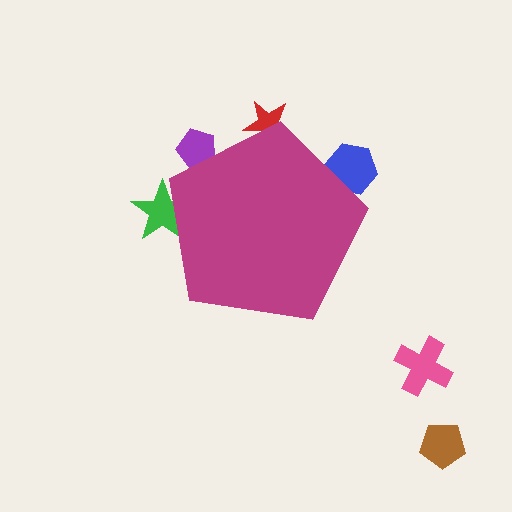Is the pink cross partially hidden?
No, the pink cross is fully visible.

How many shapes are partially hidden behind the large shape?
4 shapes are partially hidden.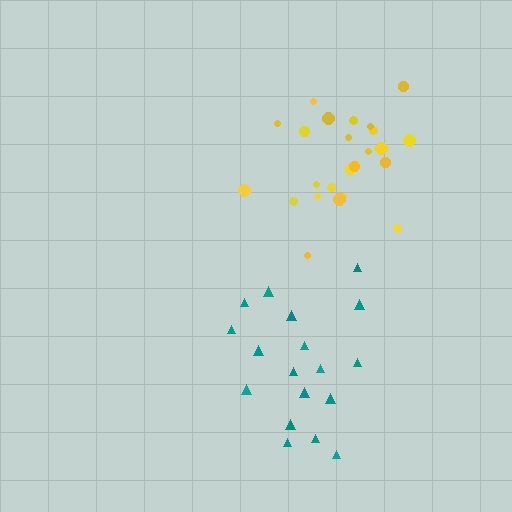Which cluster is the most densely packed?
Yellow.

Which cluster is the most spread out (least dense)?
Teal.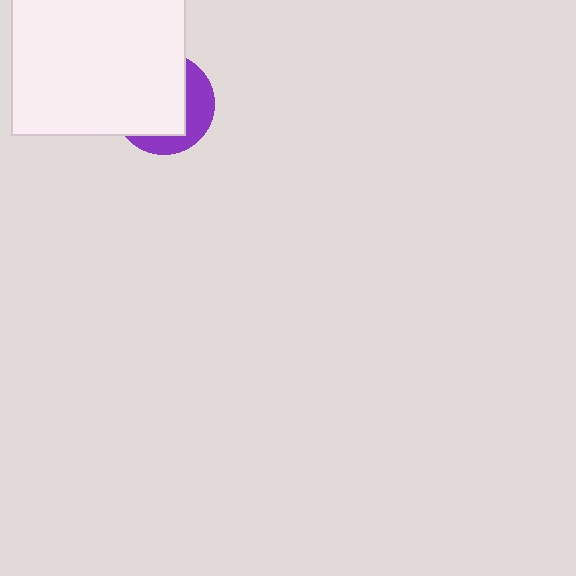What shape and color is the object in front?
The object in front is a white square.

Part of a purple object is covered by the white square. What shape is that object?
It is a circle.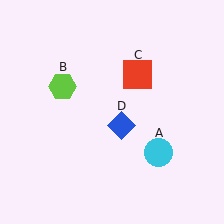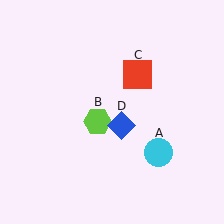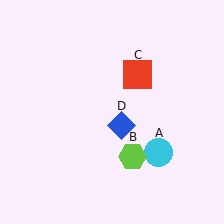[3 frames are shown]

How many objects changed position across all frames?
1 object changed position: lime hexagon (object B).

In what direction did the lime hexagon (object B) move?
The lime hexagon (object B) moved down and to the right.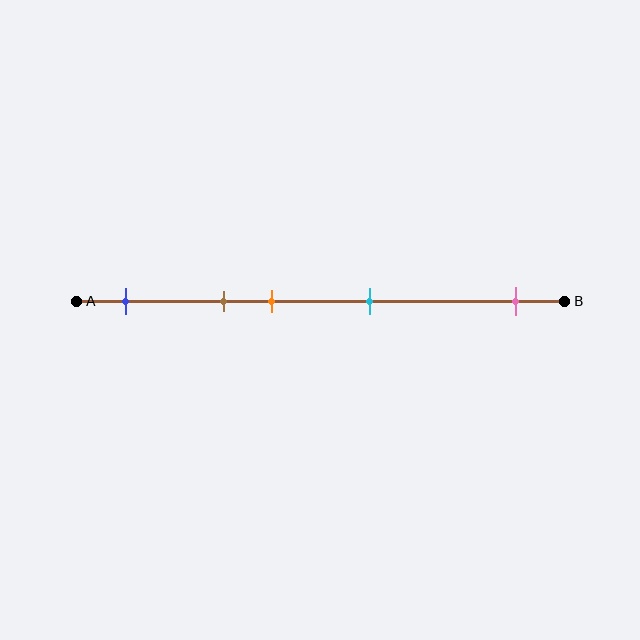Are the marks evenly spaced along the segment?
No, the marks are not evenly spaced.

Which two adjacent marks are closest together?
The brown and orange marks are the closest adjacent pair.